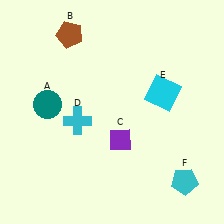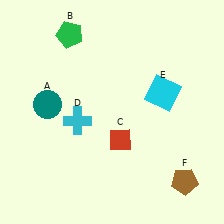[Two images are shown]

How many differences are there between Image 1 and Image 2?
There are 3 differences between the two images.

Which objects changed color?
B changed from brown to green. C changed from purple to red. F changed from cyan to brown.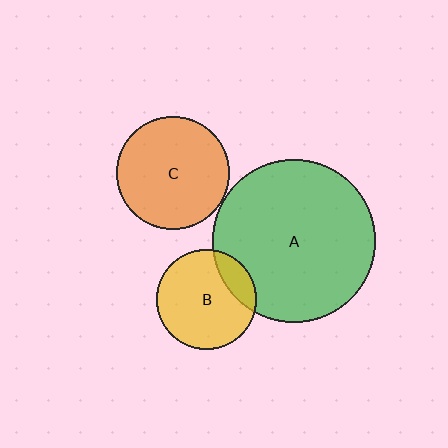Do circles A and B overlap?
Yes.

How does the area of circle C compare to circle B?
Approximately 1.3 times.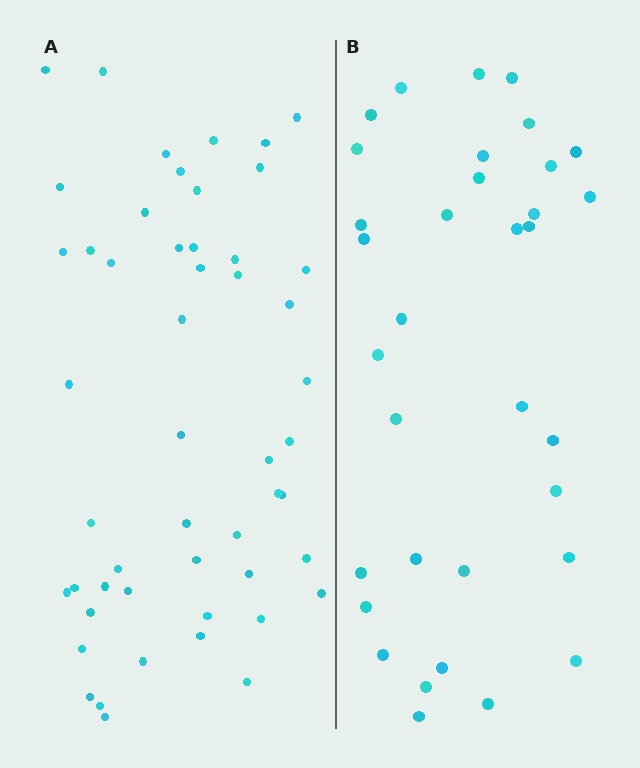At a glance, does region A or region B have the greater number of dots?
Region A (the left region) has more dots.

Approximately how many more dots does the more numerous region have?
Region A has approximately 15 more dots than region B.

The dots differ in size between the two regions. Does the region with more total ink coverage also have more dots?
No. Region B has more total ink coverage because its dots are larger, but region A actually contains more individual dots. Total area can be misleading — the number of items is what matters here.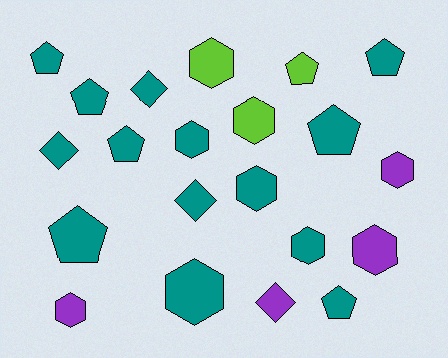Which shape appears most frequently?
Hexagon, with 9 objects.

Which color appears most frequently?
Teal, with 14 objects.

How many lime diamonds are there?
There are no lime diamonds.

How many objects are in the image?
There are 21 objects.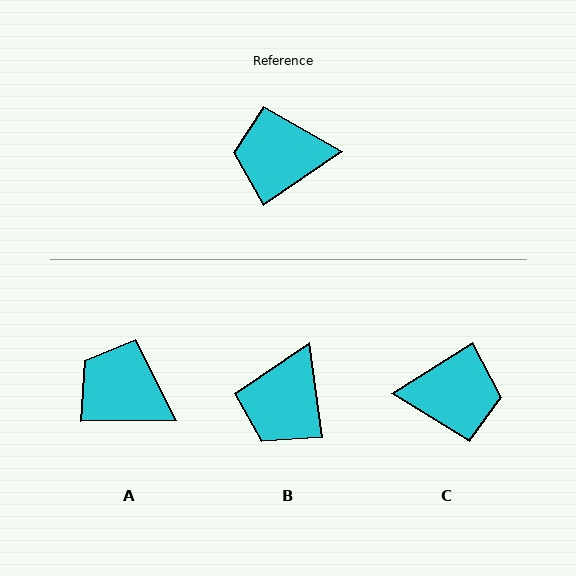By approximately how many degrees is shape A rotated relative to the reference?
Approximately 33 degrees clockwise.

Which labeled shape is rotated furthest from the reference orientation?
C, about 178 degrees away.